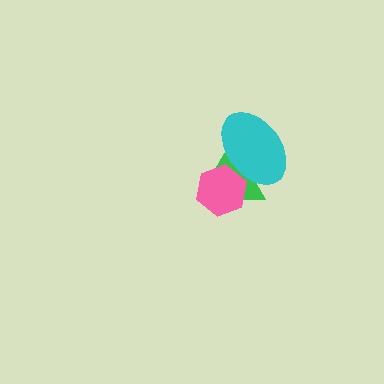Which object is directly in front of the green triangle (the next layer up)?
The cyan ellipse is directly in front of the green triangle.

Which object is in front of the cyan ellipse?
The pink hexagon is in front of the cyan ellipse.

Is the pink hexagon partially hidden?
No, no other shape covers it.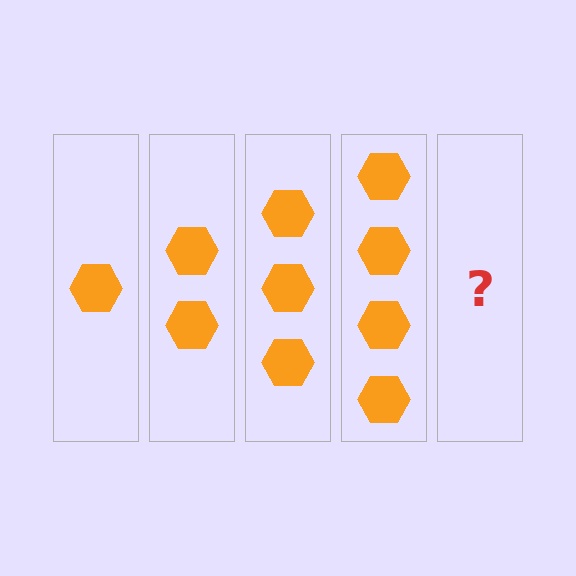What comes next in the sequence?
The next element should be 5 hexagons.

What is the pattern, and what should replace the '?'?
The pattern is that each step adds one more hexagon. The '?' should be 5 hexagons.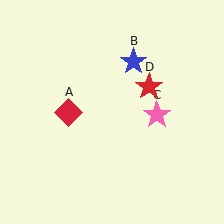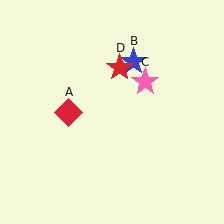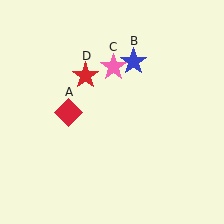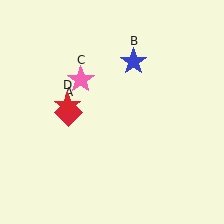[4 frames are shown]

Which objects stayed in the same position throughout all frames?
Red diamond (object A) and blue star (object B) remained stationary.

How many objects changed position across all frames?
2 objects changed position: pink star (object C), red star (object D).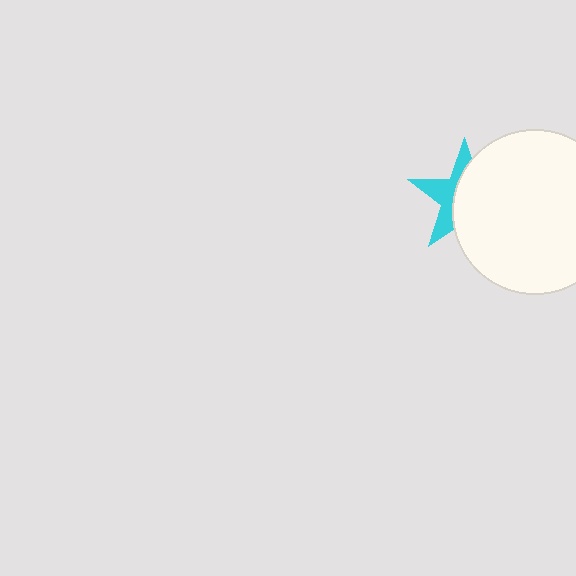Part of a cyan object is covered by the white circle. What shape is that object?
It is a star.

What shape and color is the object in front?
The object in front is a white circle.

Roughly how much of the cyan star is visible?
A small part of it is visible (roughly 40%).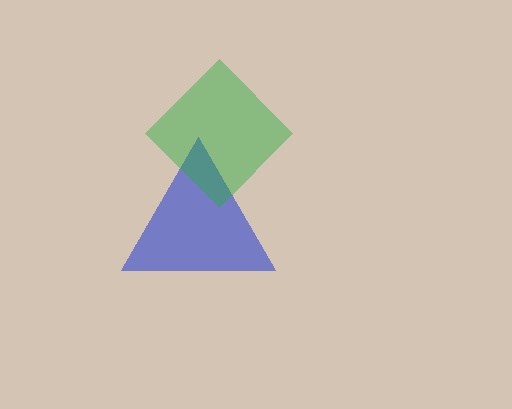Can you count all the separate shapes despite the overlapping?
Yes, there are 2 separate shapes.